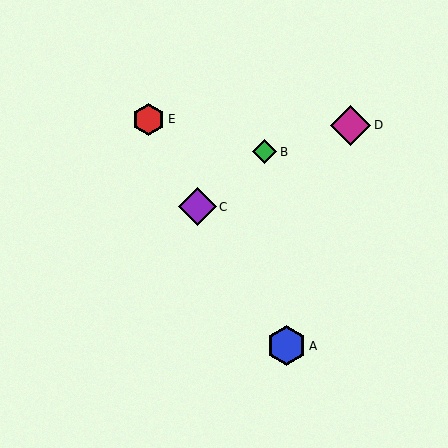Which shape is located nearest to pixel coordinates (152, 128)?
The red hexagon (labeled E) at (149, 119) is nearest to that location.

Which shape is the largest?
The magenta diamond (labeled D) is the largest.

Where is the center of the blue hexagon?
The center of the blue hexagon is at (286, 346).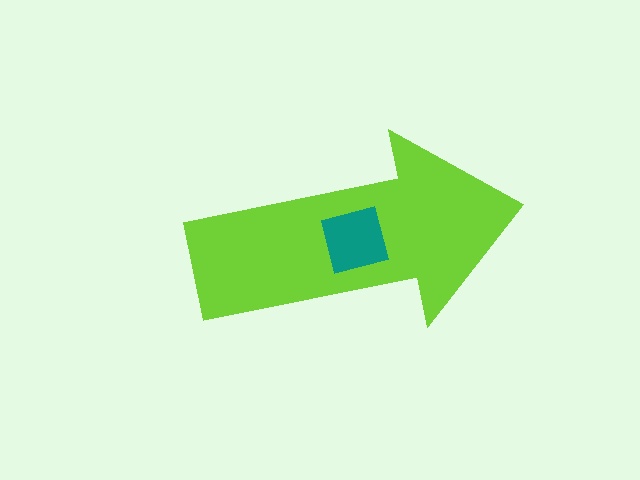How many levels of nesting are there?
2.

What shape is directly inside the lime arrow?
The teal square.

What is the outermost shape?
The lime arrow.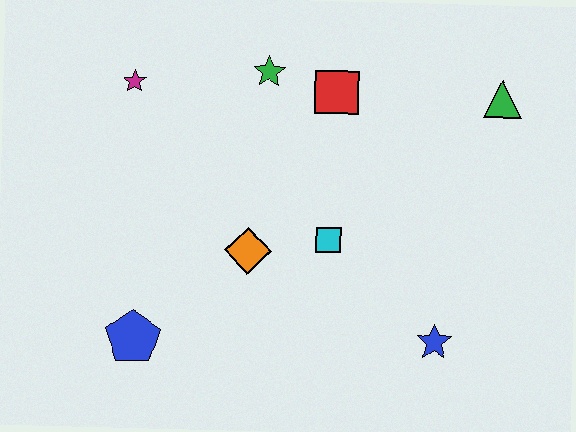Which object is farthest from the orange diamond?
The green triangle is farthest from the orange diamond.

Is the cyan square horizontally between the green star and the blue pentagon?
No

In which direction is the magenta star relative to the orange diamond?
The magenta star is above the orange diamond.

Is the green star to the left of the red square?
Yes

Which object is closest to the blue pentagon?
The orange diamond is closest to the blue pentagon.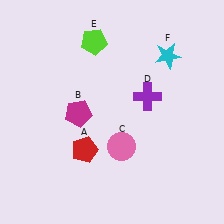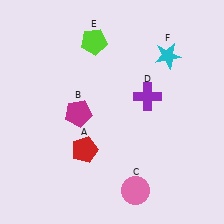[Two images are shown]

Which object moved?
The pink circle (C) moved down.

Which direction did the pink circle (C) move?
The pink circle (C) moved down.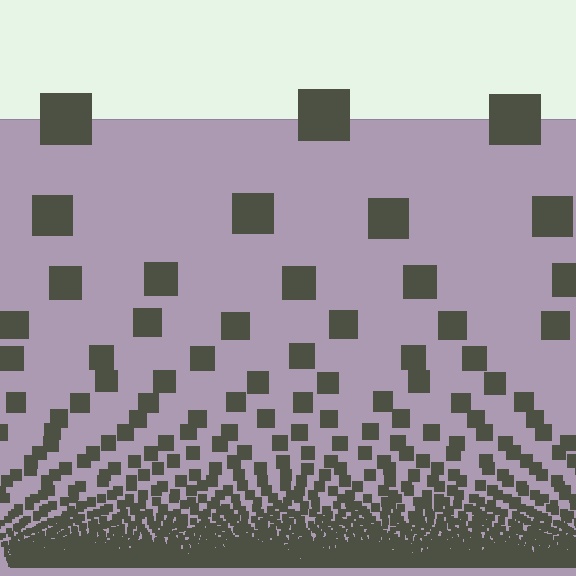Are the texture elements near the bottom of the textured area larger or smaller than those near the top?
Smaller. The gradient is inverted — elements near the bottom are smaller and denser.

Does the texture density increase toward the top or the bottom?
Density increases toward the bottom.